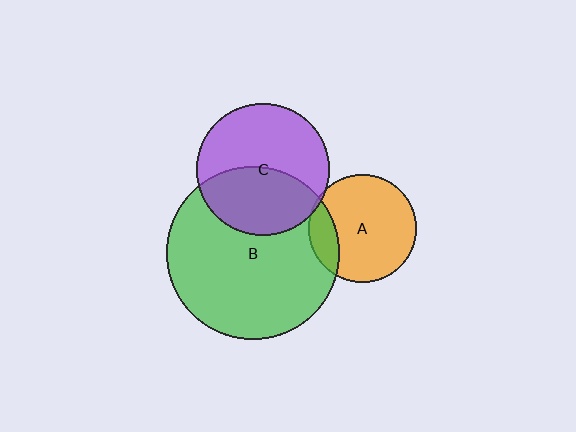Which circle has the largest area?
Circle B (green).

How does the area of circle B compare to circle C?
Approximately 1.7 times.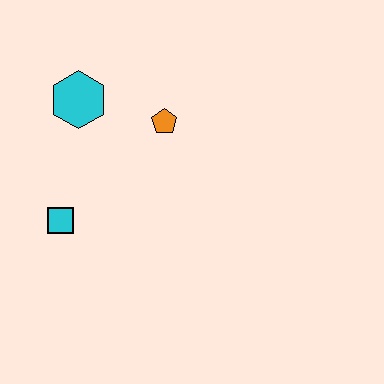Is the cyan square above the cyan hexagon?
No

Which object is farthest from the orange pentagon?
The cyan square is farthest from the orange pentagon.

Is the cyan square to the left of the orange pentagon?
Yes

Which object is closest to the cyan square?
The cyan hexagon is closest to the cyan square.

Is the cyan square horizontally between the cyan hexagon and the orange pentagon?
No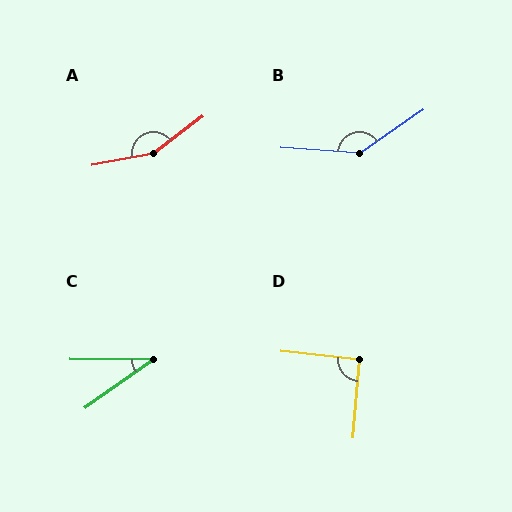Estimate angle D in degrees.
Approximately 91 degrees.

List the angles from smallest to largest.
C (36°), D (91°), B (142°), A (154°).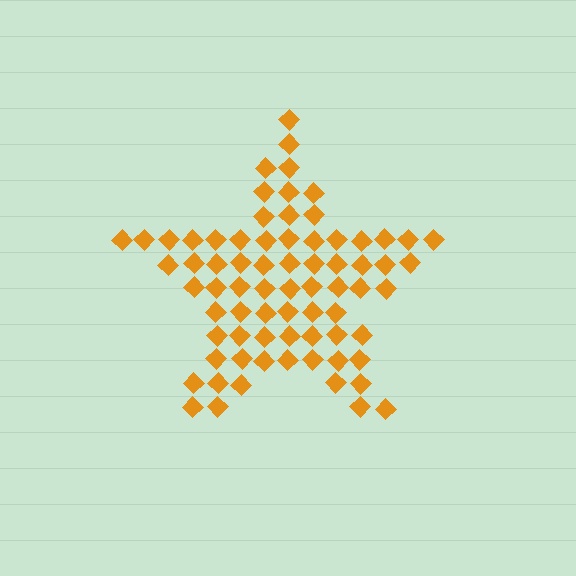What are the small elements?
The small elements are diamonds.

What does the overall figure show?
The overall figure shows a star.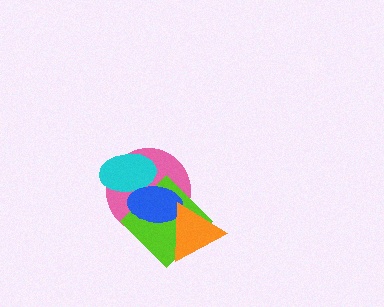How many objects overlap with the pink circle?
4 objects overlap with the pink circle.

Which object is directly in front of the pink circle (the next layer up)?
The cyan ellipse is directly in front of the pink circle.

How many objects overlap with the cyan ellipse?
3 objects overlap with the cyan ellipse.